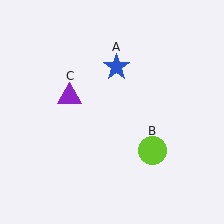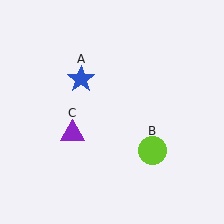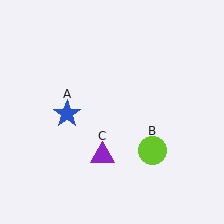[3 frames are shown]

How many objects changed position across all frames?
2 objects changed position: blue star (object A), purple triangle (object C).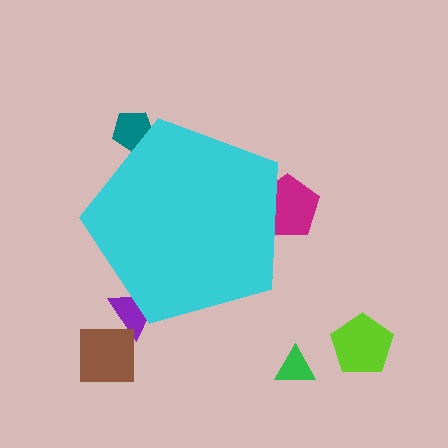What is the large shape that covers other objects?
A cyan pentagon.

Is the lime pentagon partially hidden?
No, the lime pentagon is fully visible.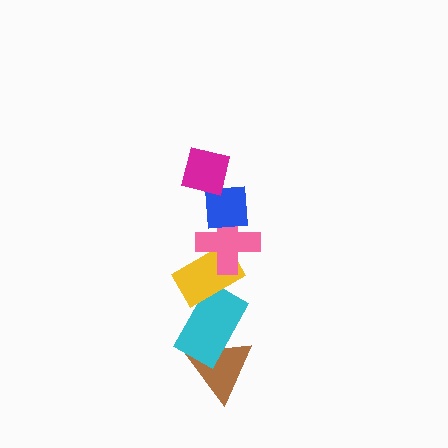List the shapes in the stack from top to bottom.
From top to bottom: the magenta square, the blue square, the pink cross, the yellow rectangle, the cyan rectangle, the brown triangle.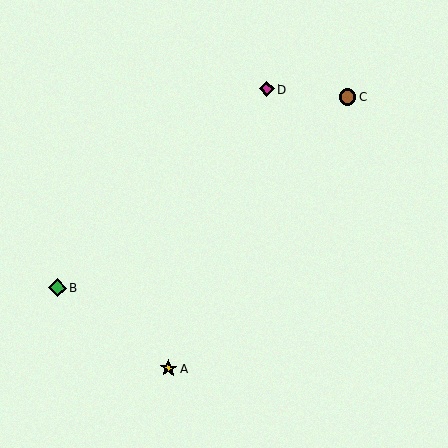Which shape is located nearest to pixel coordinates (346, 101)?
The brown circle (labeled C) at (348, 97) is nearest to that location.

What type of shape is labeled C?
Shape C is a brown circle.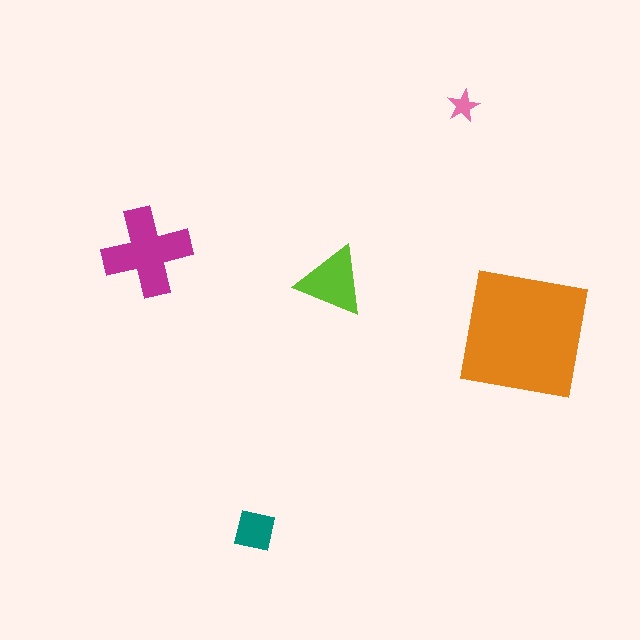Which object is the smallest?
The pink star.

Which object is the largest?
The orange square.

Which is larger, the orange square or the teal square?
The orange square.